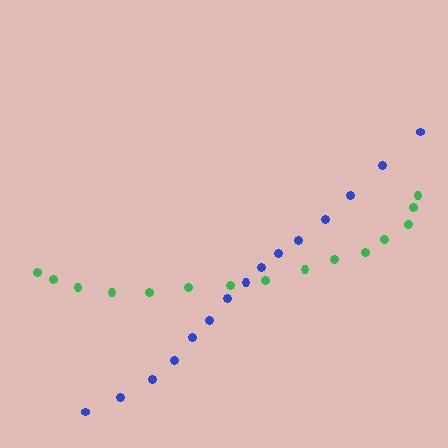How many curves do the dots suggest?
There are 2 distinct paths.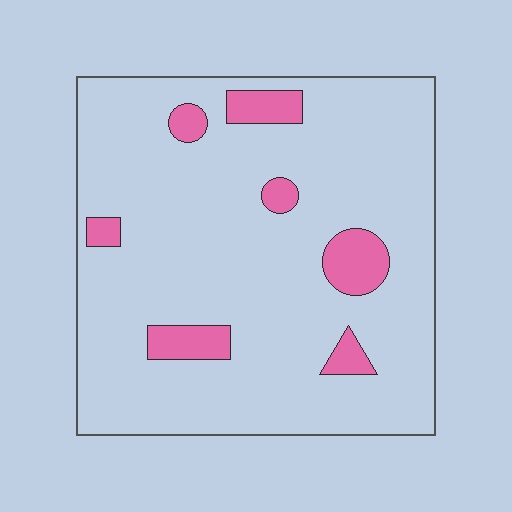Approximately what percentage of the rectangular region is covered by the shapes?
Approximately 10%.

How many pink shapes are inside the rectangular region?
7.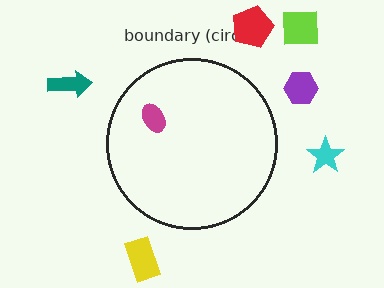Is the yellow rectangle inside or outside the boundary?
Outside.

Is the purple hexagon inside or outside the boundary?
Outside.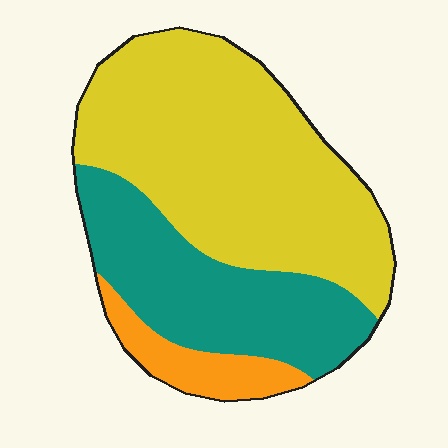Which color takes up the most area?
Yellow, at roughly 60%.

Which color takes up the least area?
Orange, at roughly 10%.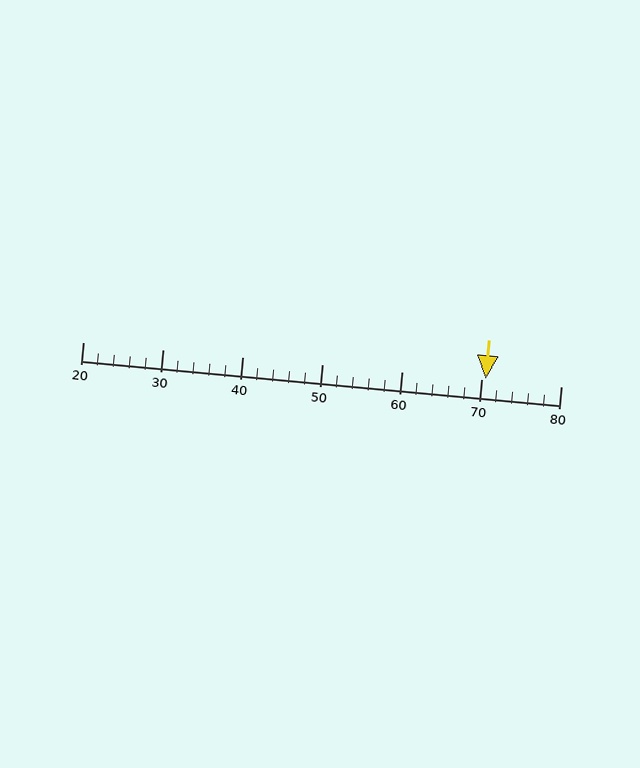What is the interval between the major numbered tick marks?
The major tick marks are spaced 10 units apart.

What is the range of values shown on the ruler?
The ruler shows values from 20 to 80.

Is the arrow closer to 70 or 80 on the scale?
The arrow is closer to 70.